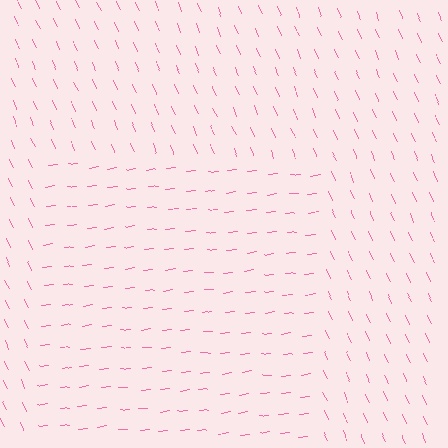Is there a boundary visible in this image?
Yes, there is a texture boundary formed by a change in line orientation.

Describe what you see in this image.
The image is filled with small pink line segments. A rectangle region in the image has lines oriented differently from the surrounding lines, creating a visible texture boundary.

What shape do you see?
I see a rectangle.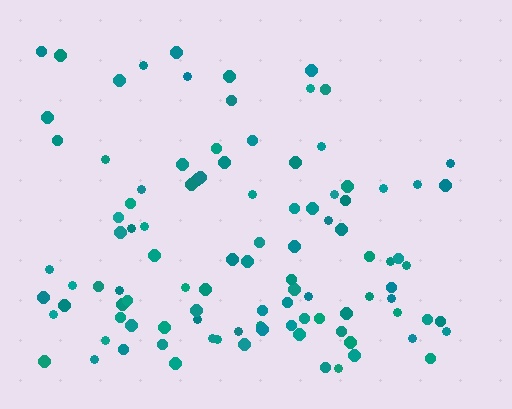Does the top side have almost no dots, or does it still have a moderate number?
Still a moderate number, just noticeably fewer than the bottom.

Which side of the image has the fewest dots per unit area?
The top.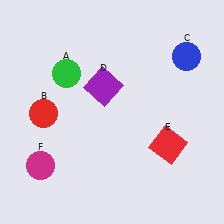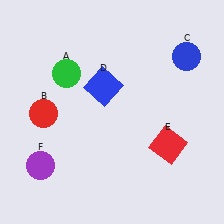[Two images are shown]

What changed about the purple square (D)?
In Image 1, D is purple. In Image 2, it changed to blue.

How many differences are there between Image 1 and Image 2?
There are 2 differences between the two images.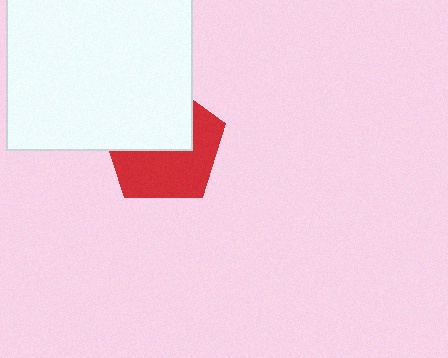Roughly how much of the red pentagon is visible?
About half of it is visible (roughly 52%).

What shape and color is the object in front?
The object in front is a white square.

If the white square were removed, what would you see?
You would see the complete red pentagon.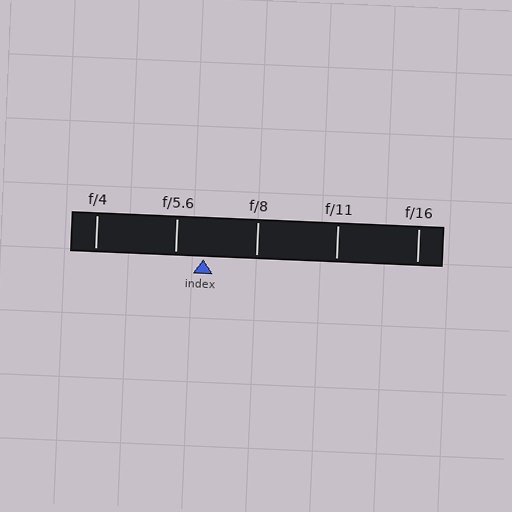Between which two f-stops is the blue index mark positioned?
The index mark is between f/5.6 and f/8.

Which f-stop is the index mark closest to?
The index mark is closest to f/5.6.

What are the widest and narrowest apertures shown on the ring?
The widest aperture shown is f/4 and the narrowest is f/16.